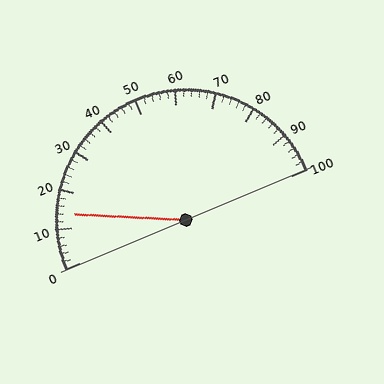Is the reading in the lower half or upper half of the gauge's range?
The reading is in the lower half of the range (0 to 100).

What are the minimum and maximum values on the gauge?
The gauge ranges from 0 to 100.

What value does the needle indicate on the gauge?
The needle indicates approximately 14.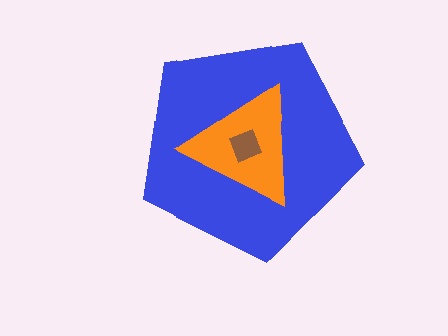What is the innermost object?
The brown diamond.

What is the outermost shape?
The blue pentagon.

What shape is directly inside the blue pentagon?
The orange triangle.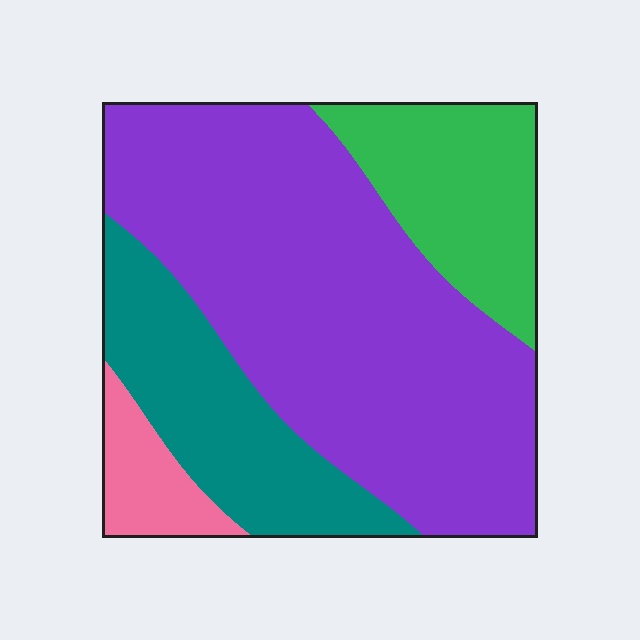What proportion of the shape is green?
Green takes up about one sixth (1/6) of the shape.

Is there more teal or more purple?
Purple.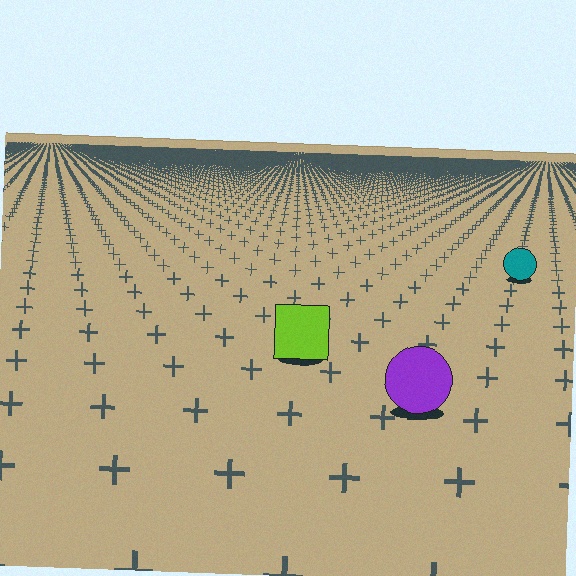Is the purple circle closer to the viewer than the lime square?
Yes. The purple circle is closer — you can tell from the texture gradient: the ground texture is coarser near it.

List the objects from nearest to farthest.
From nearest to farthest: the purple circle, the lime square, the teal circle.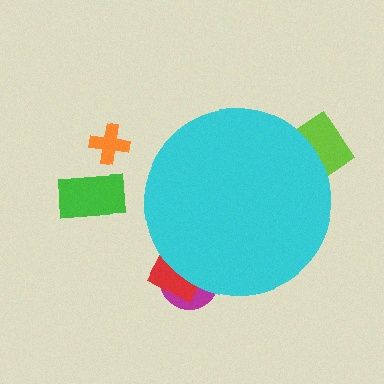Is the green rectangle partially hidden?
No, the green rectangle is fully visible.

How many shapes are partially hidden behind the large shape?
3 shapes are partially hidden.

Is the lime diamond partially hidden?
Yes, the lime diamond is partially hidden behind the cyan circle.